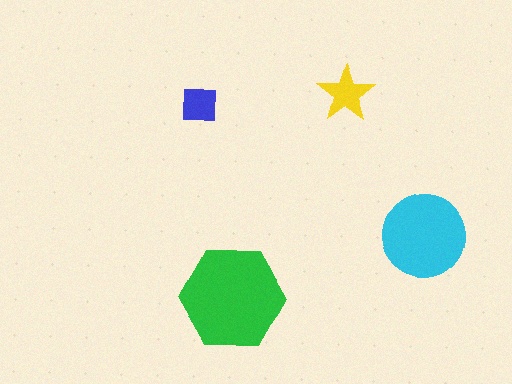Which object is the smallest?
The blue square.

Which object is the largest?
The green hexagon.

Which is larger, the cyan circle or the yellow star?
The cyan circle.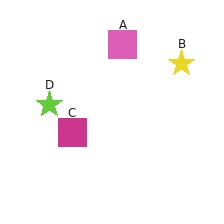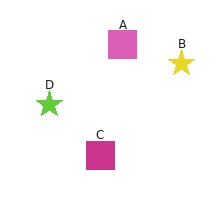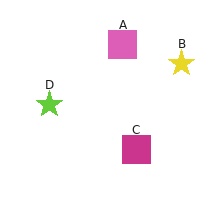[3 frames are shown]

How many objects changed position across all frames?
1 object changed position: magenta square (object C).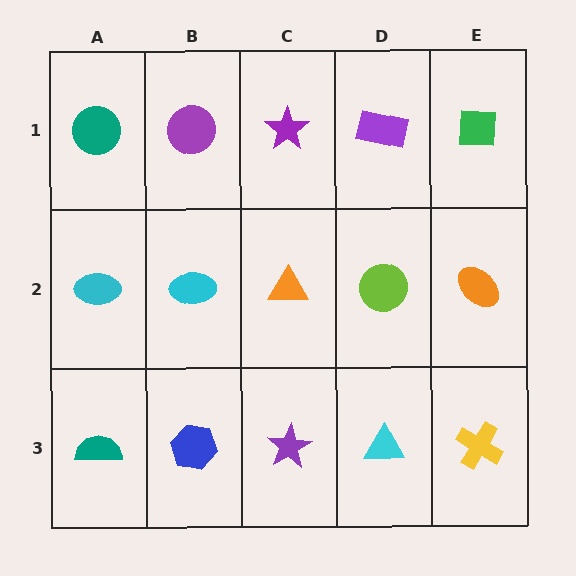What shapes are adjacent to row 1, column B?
A cyan ellipse (row 2, column B), a teal circle (row 1, column A), a purple star (row 1, column C).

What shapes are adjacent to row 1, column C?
An orange triangle (row 2, column C), a purple circle (row 1, column B), a purple rectangle (row 1, column D).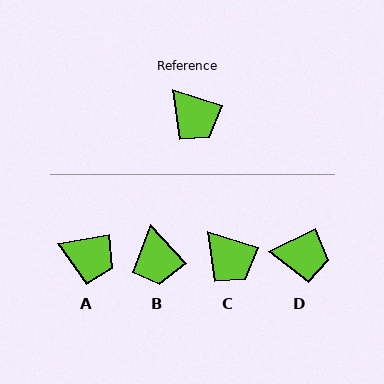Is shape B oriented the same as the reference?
No, it is off by about 29 degrees.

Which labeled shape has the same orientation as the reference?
C.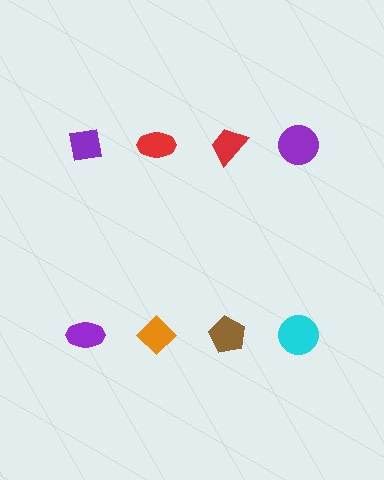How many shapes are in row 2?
4 shapes.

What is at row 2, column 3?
A brown pentagon.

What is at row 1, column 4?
A purple circle.